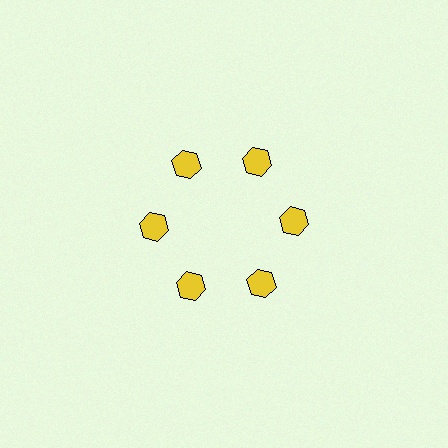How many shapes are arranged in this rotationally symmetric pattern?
There are 6 shapes, arranged in 6 groups of 1.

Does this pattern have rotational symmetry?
Yes, this pattern has 6-fold rotational symmetry. It looks the same after rotating 60 degrees around the center.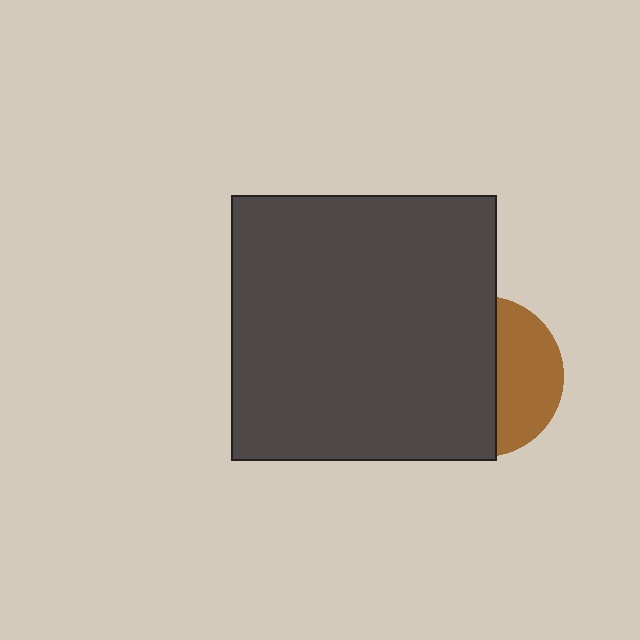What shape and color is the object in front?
The object in front is a dark gray square.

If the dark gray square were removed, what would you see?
You would see the complete brown circle.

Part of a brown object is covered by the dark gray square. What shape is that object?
It is a circle.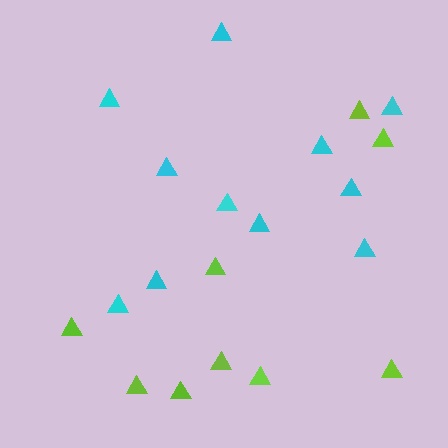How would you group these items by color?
There are 2 groups: one group of cyan triangles (11) and one group of lime triangles (9).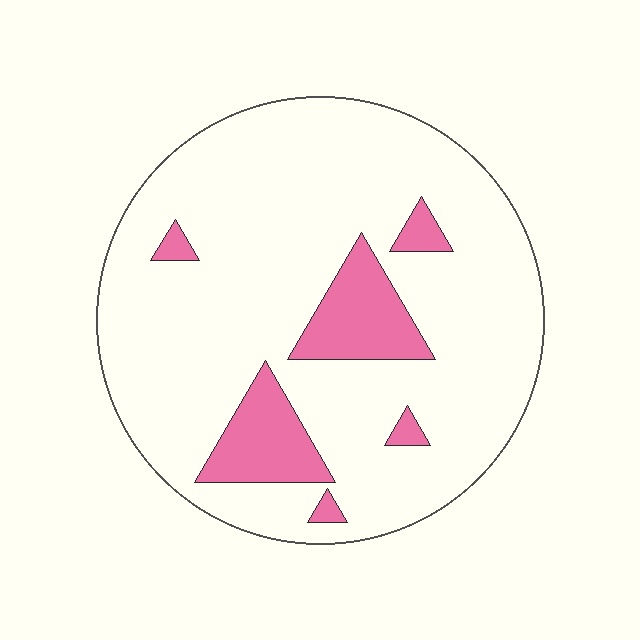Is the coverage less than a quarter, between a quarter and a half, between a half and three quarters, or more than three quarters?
Less than a quarter.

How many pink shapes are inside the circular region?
6.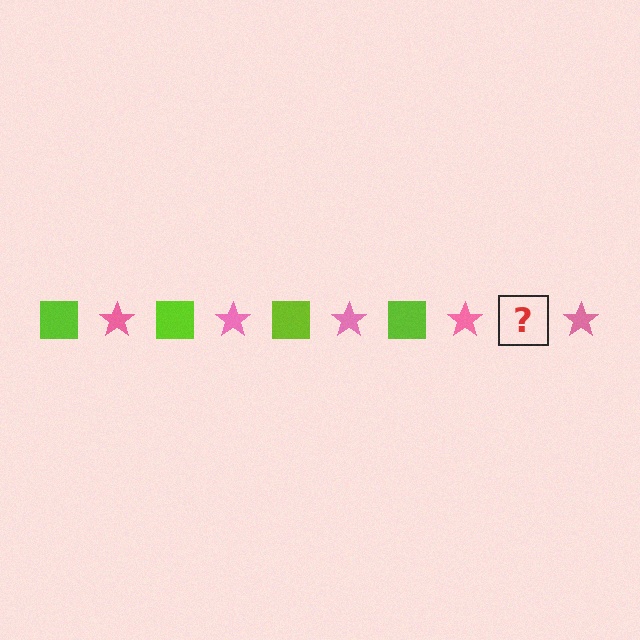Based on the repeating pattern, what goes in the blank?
The blank should be a lime square.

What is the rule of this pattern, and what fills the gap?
The rule is that the pattern alternates between lime square and pink star. The gap should be filled with a lime square.